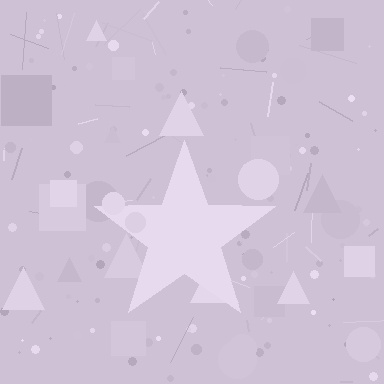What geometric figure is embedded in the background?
A star is embedded in the background.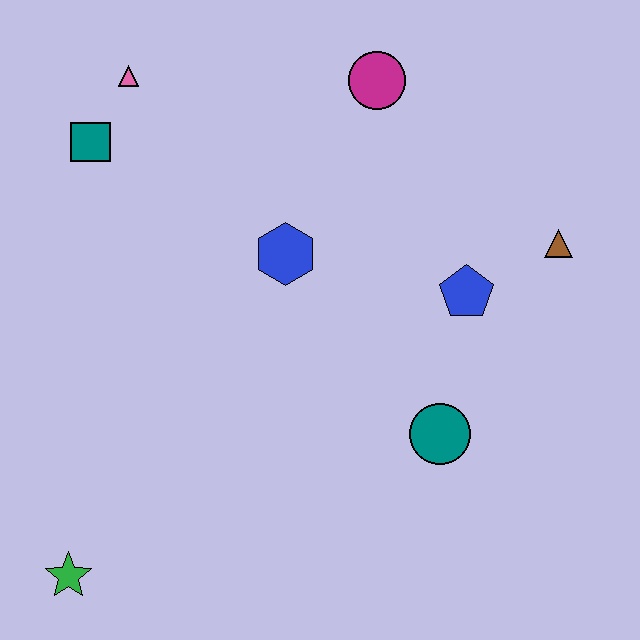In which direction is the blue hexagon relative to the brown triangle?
The blue hexagon is to the left of the brown triangle.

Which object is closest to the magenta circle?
The blue hexagon is closest to the magenta circle.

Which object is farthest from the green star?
The brown triangle is farthest from the green star.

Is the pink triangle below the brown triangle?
No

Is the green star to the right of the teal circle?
No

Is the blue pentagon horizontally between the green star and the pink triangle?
No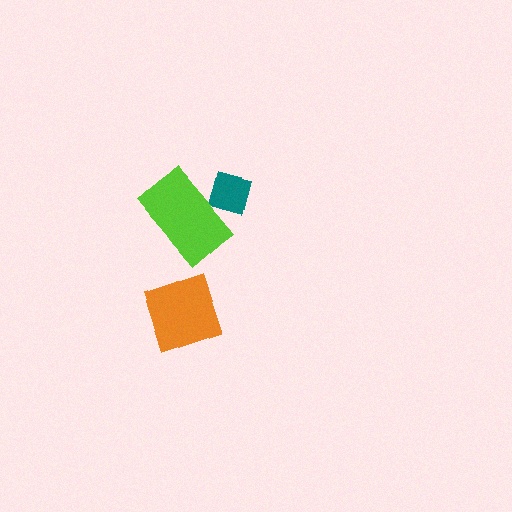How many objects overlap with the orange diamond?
0 objects overlap with the orange diamond.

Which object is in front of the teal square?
The lime rectangle is in front of the teal square.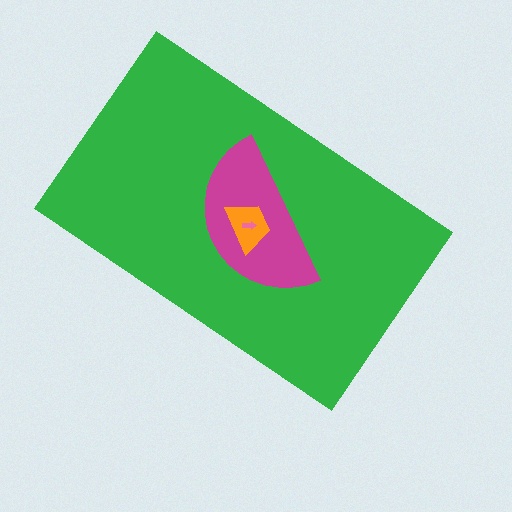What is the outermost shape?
The green rectangle.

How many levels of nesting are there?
4.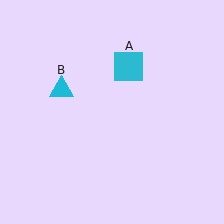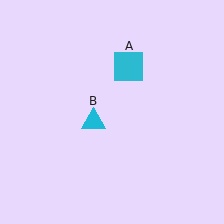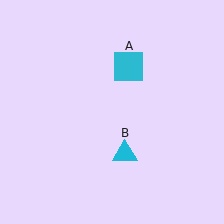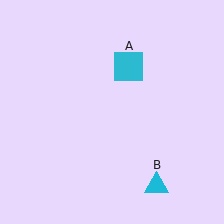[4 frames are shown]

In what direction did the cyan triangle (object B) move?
The cyan triangle (object B) moved down and to the right.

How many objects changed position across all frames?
1 object changed position: cyan triangle (object B).